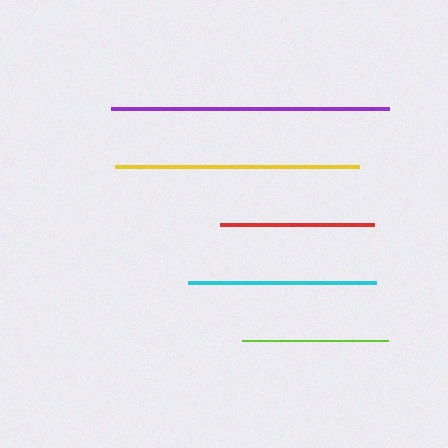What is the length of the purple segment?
The purple segment is approximately 278 pixels long.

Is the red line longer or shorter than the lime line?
The red line is longer than the lime line.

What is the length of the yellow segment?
The yellow segment is approximately 244 pixels long.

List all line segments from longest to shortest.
From longest to shortest: purple, yellow, cyan, red, lime.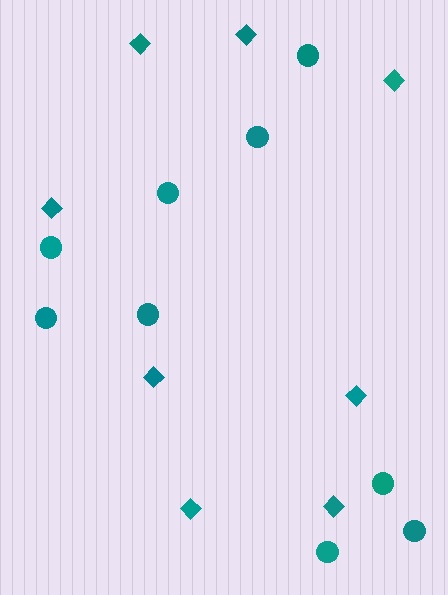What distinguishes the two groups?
There are 2 groups: one group of circles (9) and one group of diamonds (8).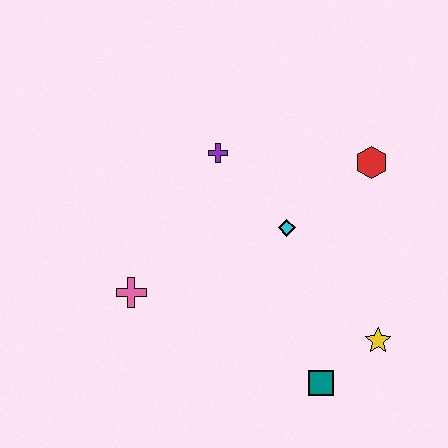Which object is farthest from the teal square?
The purple cross is farthest from the teal square.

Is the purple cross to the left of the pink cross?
No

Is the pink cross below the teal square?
No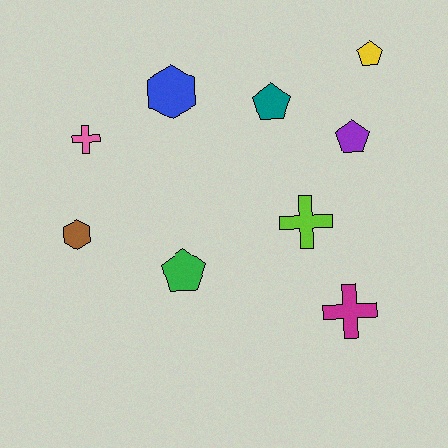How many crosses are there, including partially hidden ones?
There are 3 crosses.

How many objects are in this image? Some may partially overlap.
There are 9 objects.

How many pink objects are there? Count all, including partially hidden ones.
There is 1 pink object.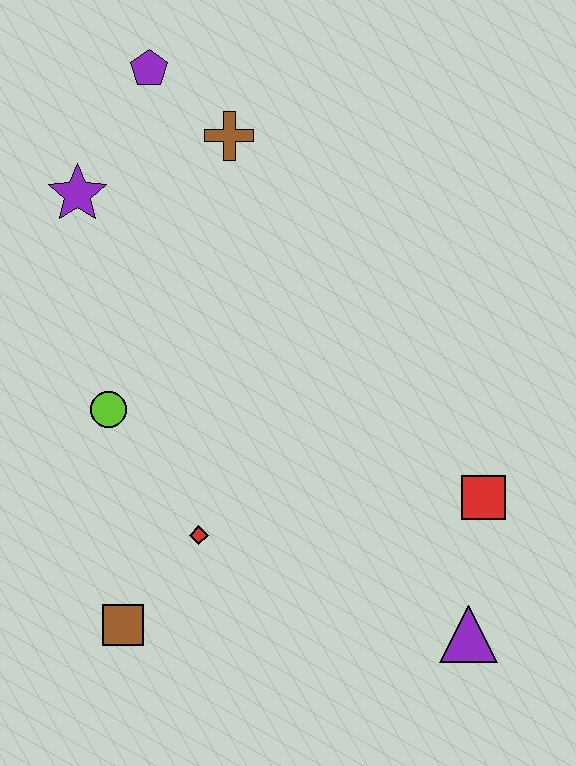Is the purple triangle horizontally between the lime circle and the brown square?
No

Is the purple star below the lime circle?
No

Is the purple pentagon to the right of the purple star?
Yes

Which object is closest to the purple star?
The purple pentagon is closest to the purple star.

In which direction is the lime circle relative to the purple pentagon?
The lime circle is below the purple pentagon.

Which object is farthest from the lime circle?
The purple triangle is farthest from the lime circle.